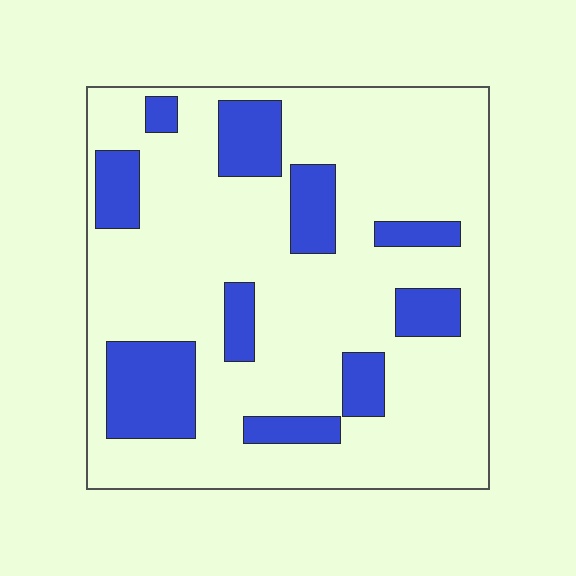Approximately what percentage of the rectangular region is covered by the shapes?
Approximately 20%.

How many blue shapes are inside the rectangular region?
10.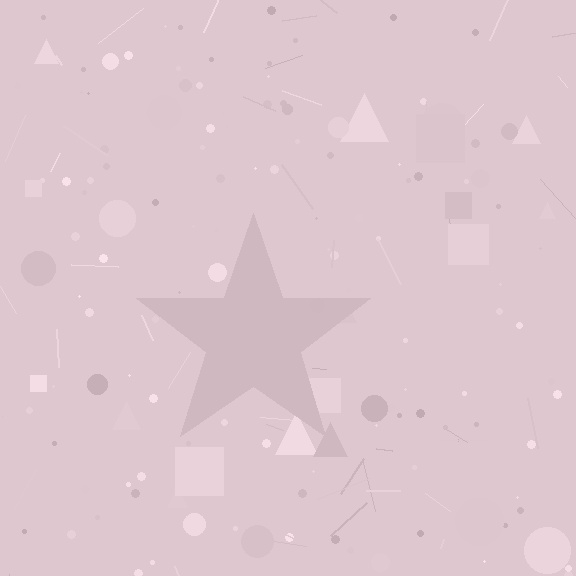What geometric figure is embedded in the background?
A star is embedded in the background.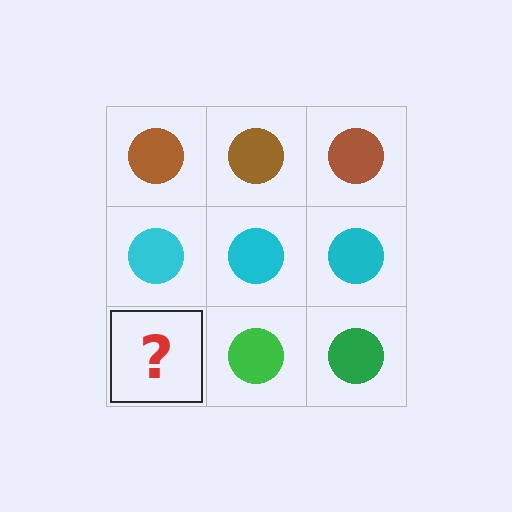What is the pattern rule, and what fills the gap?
The rule is that each row has a consistent color. The gap should be filled with a green circle.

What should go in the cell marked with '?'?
The missing cell should contain a green circle.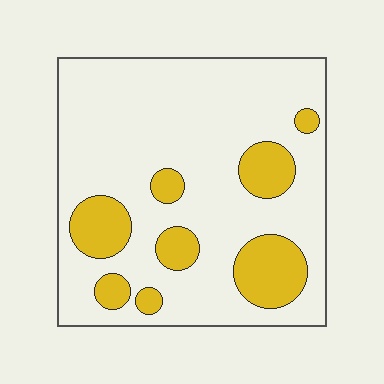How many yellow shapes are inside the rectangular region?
8.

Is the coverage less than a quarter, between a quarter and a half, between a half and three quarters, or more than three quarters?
Less than a quarter.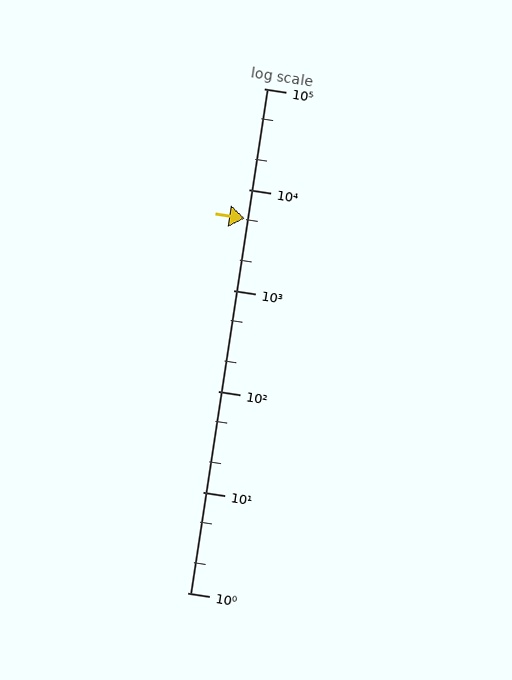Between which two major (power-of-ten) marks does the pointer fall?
The pointer is between 1000 and 10000.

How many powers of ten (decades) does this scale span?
The scale spans 5 decades, from 1 to 100000.